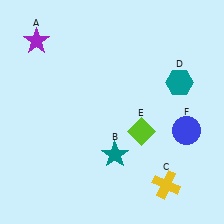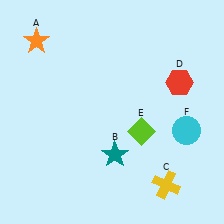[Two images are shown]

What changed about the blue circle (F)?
In Image 1, F is blue. In Image 2, it changed to cyan.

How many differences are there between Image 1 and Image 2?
There are 3 differences between the two images.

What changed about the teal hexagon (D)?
In Image 1, D is teal. In Image 2, it changed to red.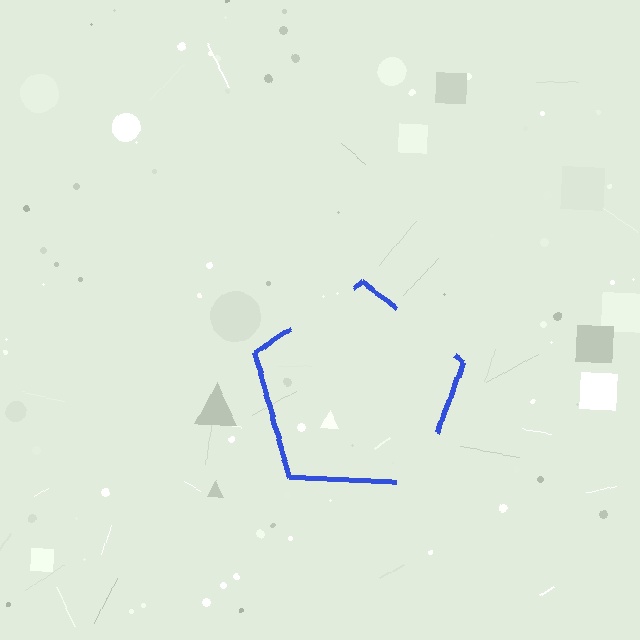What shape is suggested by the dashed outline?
The dashed outline suggests a pentagon.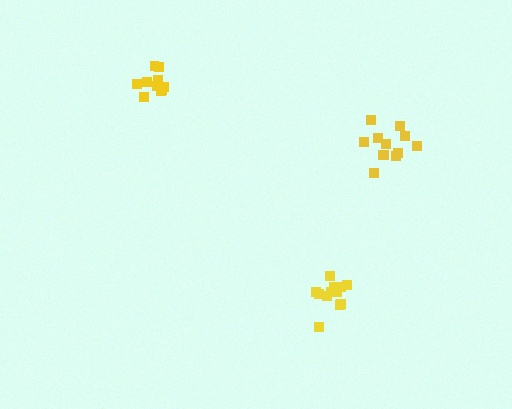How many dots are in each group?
Group 1: 13 dots, Group 2: 10 dots, Group 3: 12 dots (35 total).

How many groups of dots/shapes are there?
There are 3 groups.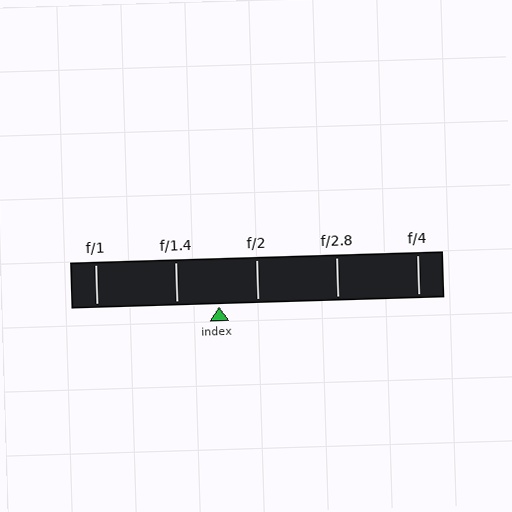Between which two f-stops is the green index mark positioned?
The index mark is between f/1.4 and f/2.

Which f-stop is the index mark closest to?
The index mark is closest to f/2.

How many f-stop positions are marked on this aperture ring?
There are 5 f-stop positions marked.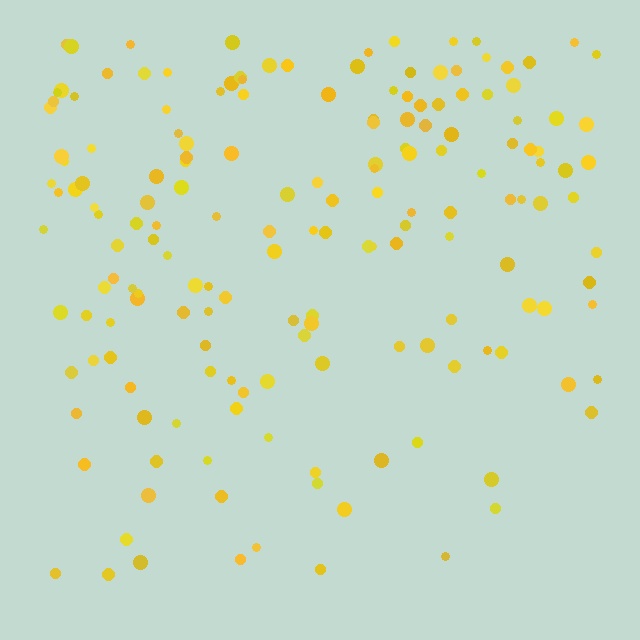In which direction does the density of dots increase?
From bottom to top, with the top side densest.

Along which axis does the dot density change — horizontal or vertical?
Vertical.